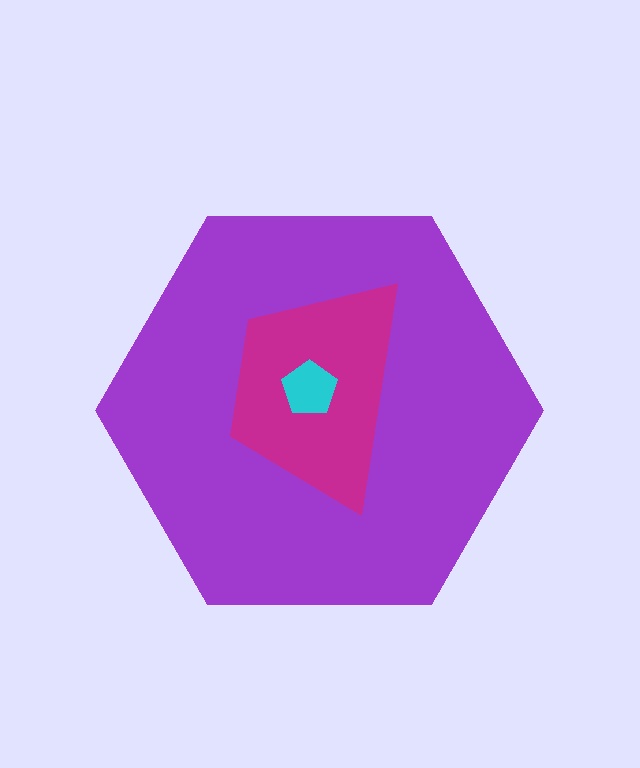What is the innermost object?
The cyan pentagon.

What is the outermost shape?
The purple hexagon.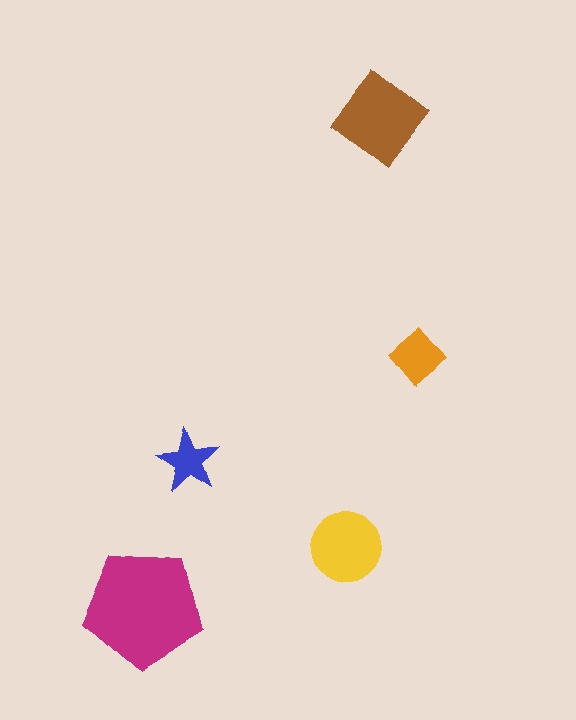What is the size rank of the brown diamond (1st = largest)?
2nd.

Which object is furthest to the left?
The magenta pentagon is leftmost.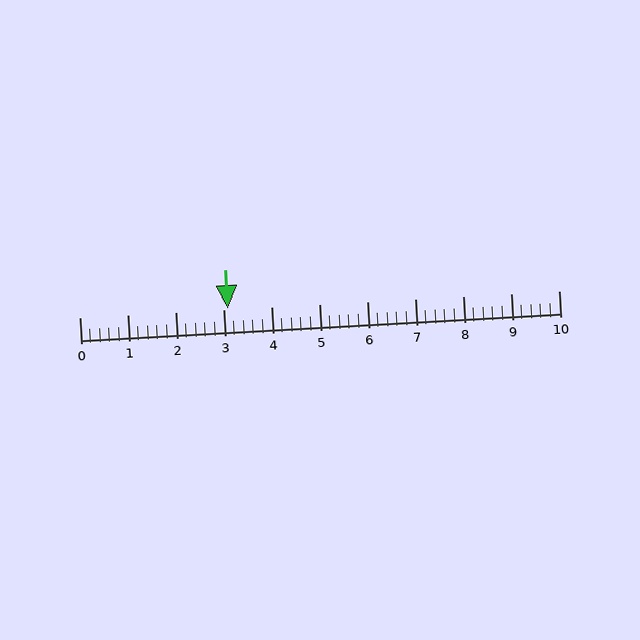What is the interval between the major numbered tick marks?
The major tick marks are spaced 1 units apart.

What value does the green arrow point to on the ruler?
The green arrow points to approximately 3.1.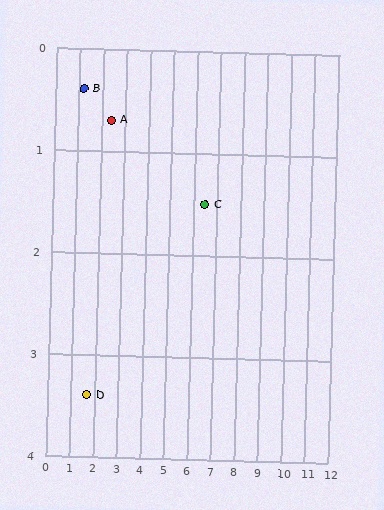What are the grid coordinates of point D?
Point D is at approximately (1.7, 3.4).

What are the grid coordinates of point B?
Point B is at approximately (1.2, 0.4).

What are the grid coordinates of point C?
Point C is at approximately (6.5, 1.5).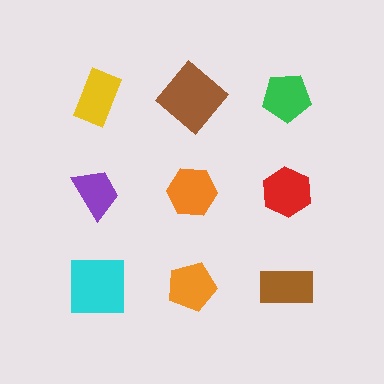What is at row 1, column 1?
A yellow rectangle.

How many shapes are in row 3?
3 shapes.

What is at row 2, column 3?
A red hexagon.